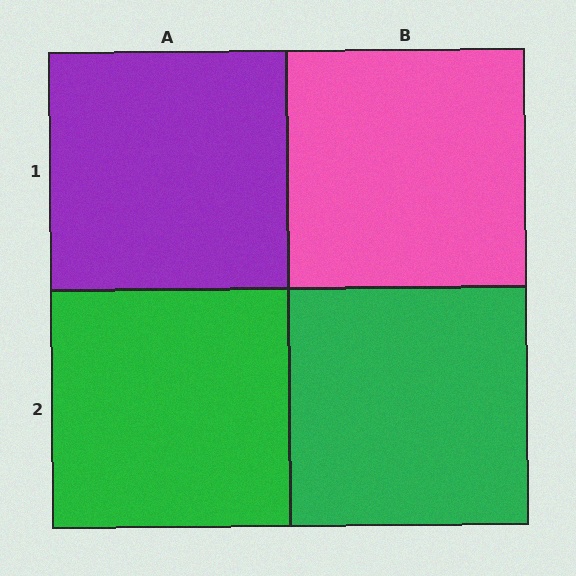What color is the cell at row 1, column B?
Pink.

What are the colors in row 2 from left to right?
Green, green.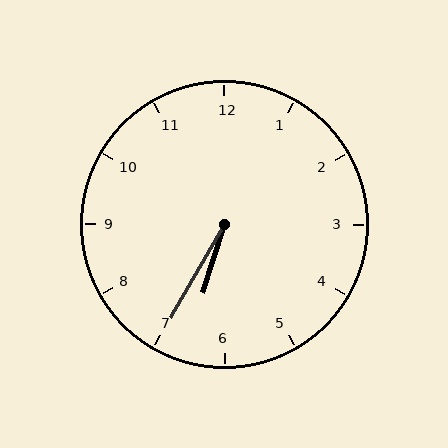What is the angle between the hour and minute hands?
Approximately 12 degrees.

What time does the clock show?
6:35.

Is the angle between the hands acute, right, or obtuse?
It is acute.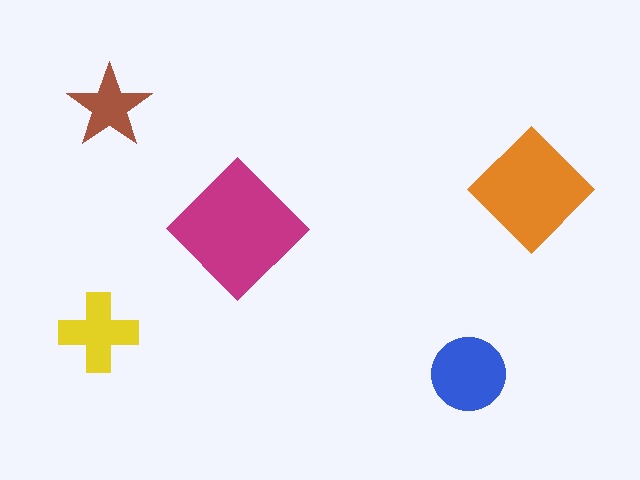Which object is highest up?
The brown star is topmost.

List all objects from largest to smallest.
The magenta diamond, the orange diamond, the blue circle, the yellow cross, the brown star.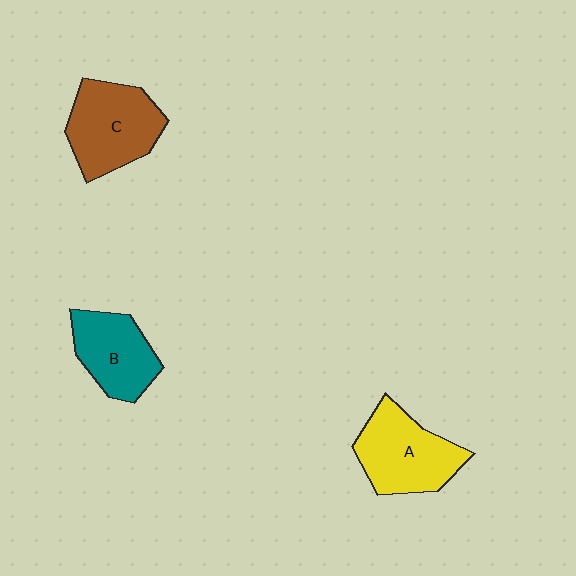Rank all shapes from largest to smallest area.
From largest to smallest: C (brown), A (yellow), B (teal).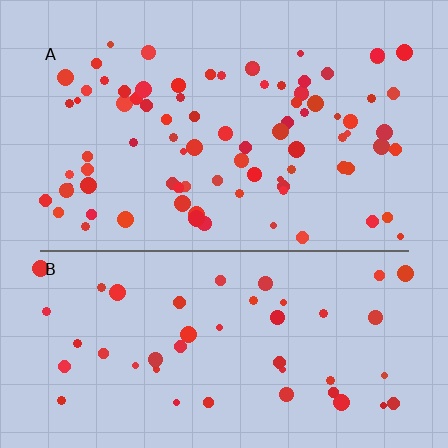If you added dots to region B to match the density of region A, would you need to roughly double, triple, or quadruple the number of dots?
Approximately double.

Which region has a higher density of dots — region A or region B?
A (the top).